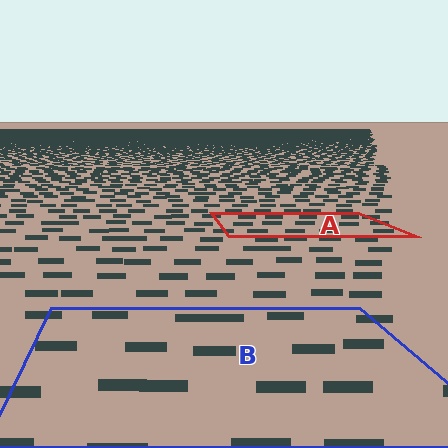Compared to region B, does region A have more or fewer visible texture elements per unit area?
Region A has more texture elements per unit area — they are packed more densely because it is farther away.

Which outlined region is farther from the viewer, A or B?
Region A is farther from the viewer — the texture elements inside it appear smaller and more densely packed.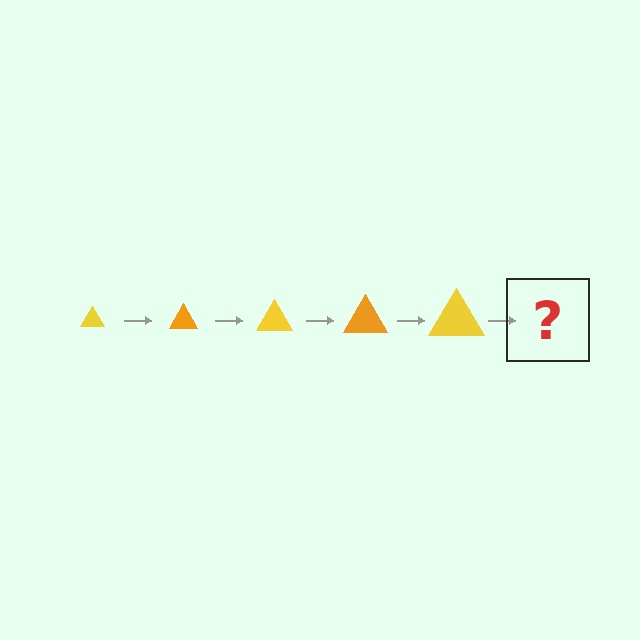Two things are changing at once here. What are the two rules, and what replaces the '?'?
The two rules are that the triangle grows larger each step and the color cycles through yellow and orange. The '?' should be an orange triangle, larger than the previous one.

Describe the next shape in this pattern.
It should be an orange triangle, larger than the previous one.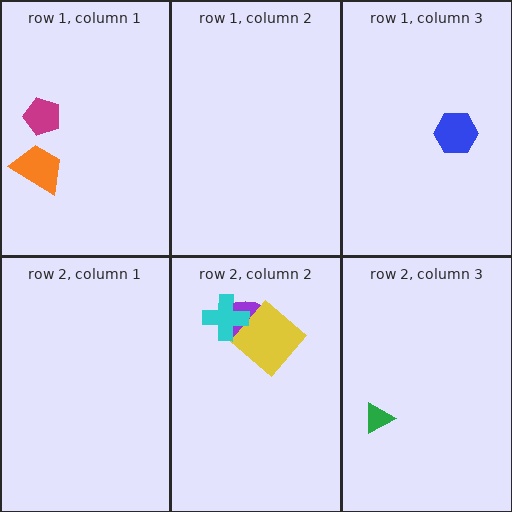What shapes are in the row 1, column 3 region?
The blue hexagon.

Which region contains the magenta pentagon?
The row 1, column 1 region.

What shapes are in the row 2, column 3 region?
The green triangle.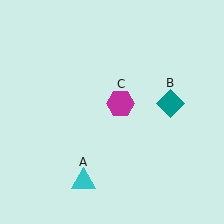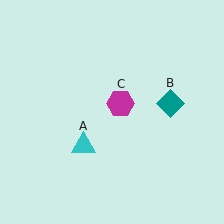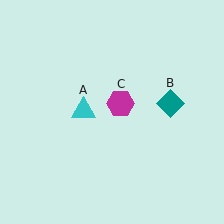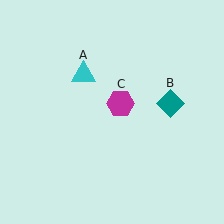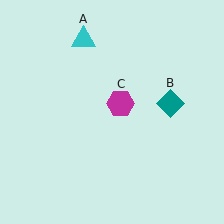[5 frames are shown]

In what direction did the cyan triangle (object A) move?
The cyan triangle (object A) moved up.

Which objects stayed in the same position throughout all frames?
Teal diamond (object B) and magenta hexagon (object C) remained stationary.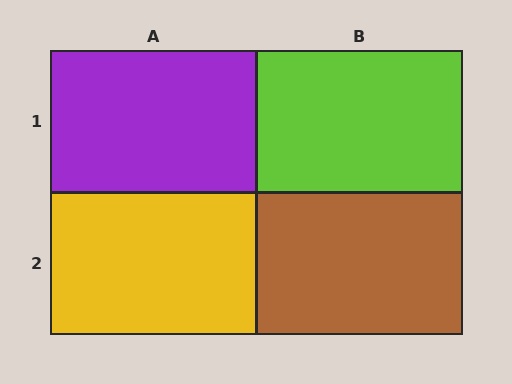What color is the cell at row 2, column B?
Brown.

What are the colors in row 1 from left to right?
Purple, lime.